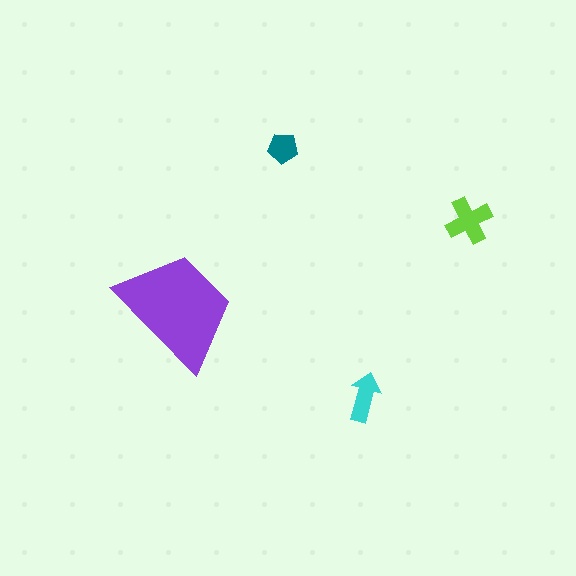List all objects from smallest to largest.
The teal pentagon, the cyan arrow, the lime cross, the purple trapezoid.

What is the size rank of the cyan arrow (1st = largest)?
3rd.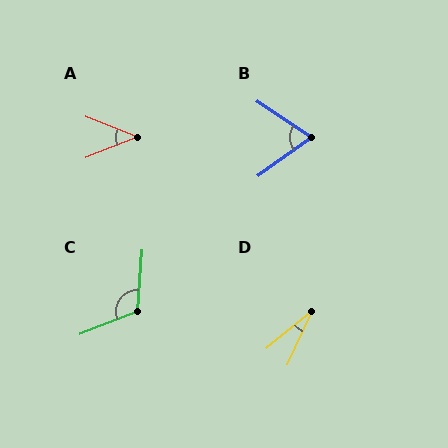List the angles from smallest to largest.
D (25°), A (44°), B (69°), C (116°).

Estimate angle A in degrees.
Approximately 44 degrees.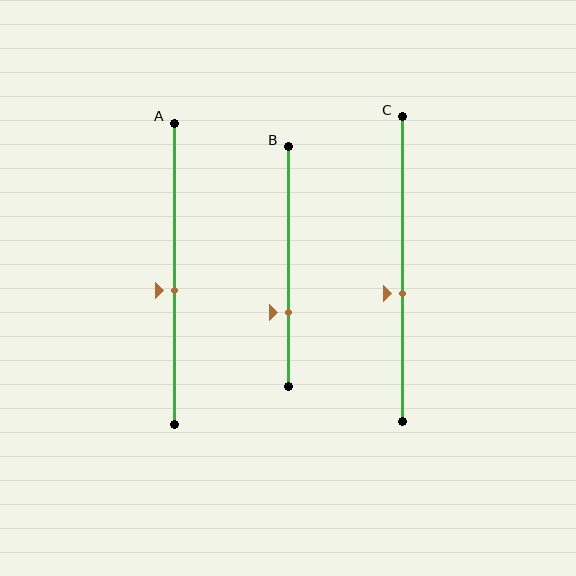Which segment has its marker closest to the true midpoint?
Segment A has its marker closest to the true midpoint.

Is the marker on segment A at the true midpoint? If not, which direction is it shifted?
No, the marker on segment A is shifted downward by about 5% of the segment length.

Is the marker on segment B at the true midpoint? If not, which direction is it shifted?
No, the marker on segment B is shifted downward by about 19% of the segment length.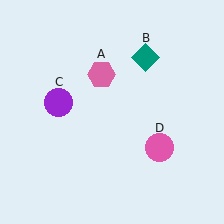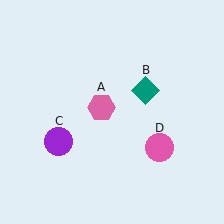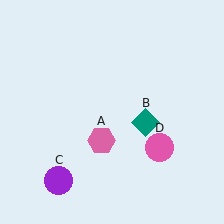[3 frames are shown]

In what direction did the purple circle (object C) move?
The purple circle (object C) moved down.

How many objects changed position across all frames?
3 objects changed position: pink hexagon (object A), teal diamond (object B), purple circle (object C).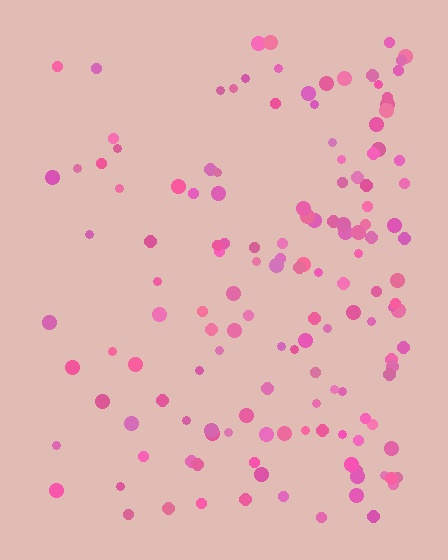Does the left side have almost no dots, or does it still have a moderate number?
Still a moderate number, just noticeably fewer than the right.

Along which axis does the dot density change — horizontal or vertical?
Horizontal.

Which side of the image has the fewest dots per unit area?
The left.